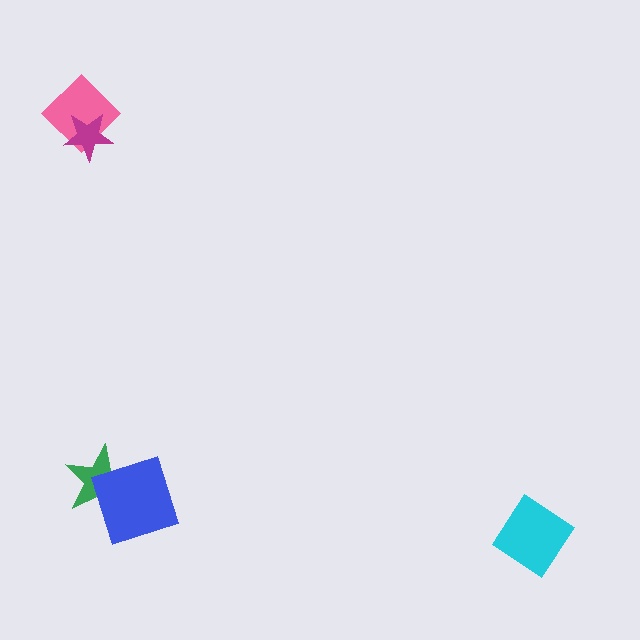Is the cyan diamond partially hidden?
No, no other shape covers it.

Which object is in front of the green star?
The blue square is in front of the green star.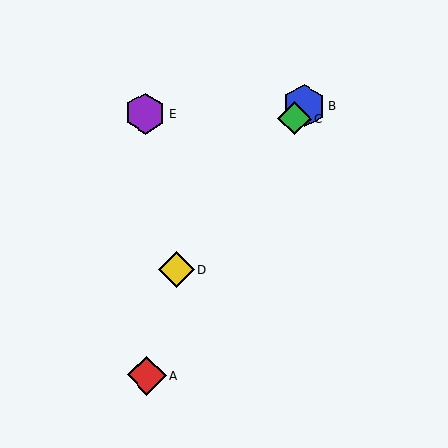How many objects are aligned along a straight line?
3 objects (B, C, D) are aligned along a straight line.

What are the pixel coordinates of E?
Object E is at (145, 113).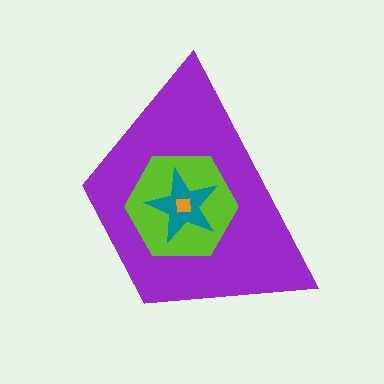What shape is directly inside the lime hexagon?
The teal star.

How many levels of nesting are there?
4.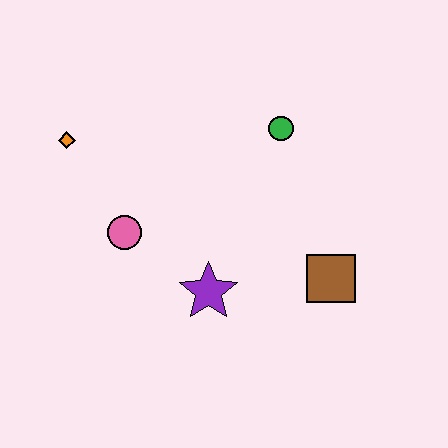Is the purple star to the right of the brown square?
No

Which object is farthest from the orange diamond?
The brown square is farthest from the orange diamond.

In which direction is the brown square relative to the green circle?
The brown square is below the green circle.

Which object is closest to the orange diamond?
The pink circle is closest to the orange diamond.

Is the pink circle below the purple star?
No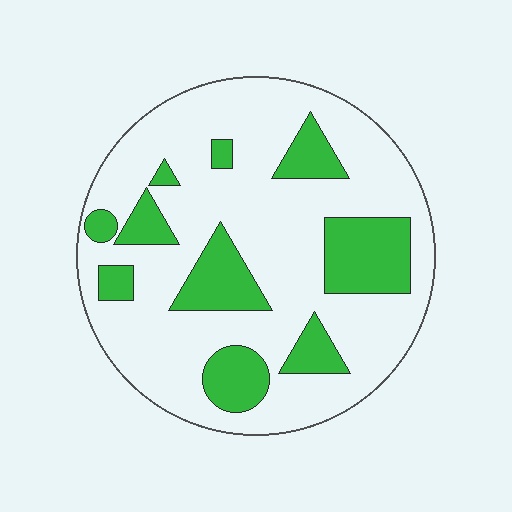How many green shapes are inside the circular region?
10.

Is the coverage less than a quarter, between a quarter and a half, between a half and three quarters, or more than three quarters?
Between a quarter and a half.